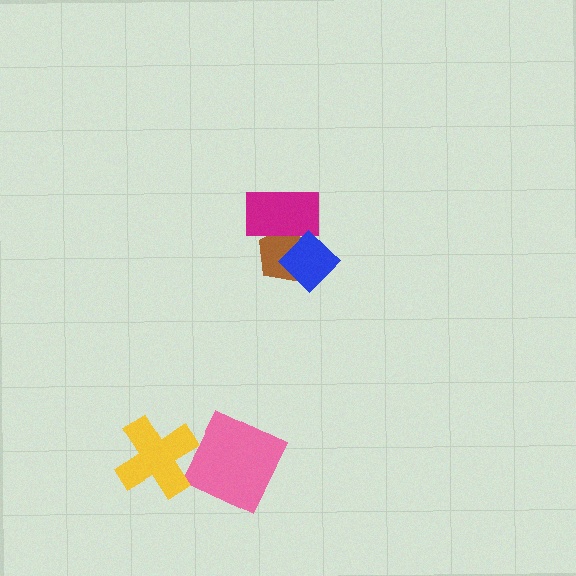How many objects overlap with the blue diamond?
2 objects overlap with the blue diamond.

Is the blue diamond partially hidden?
No, no other shape covers it.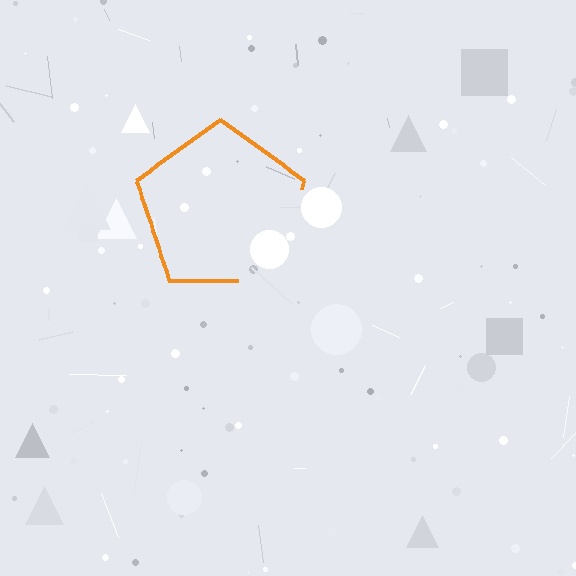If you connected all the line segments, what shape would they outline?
They would outline a pentagon.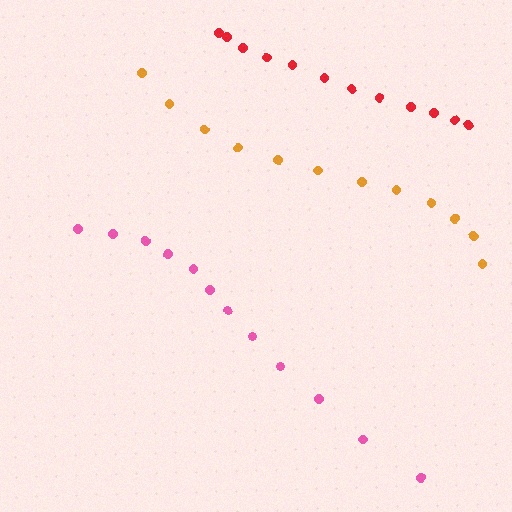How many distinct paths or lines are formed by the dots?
There are 3 distinct paths.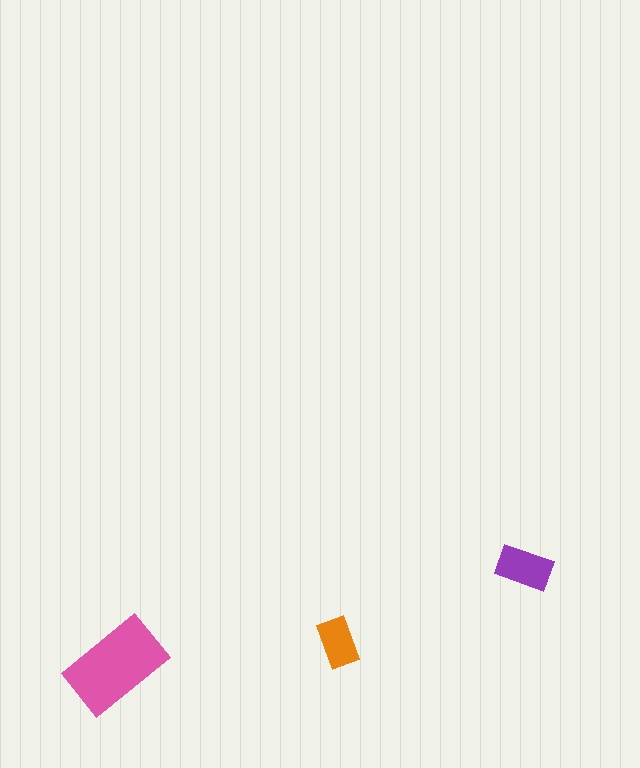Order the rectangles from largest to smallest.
the pink one, the purple one, the orange one.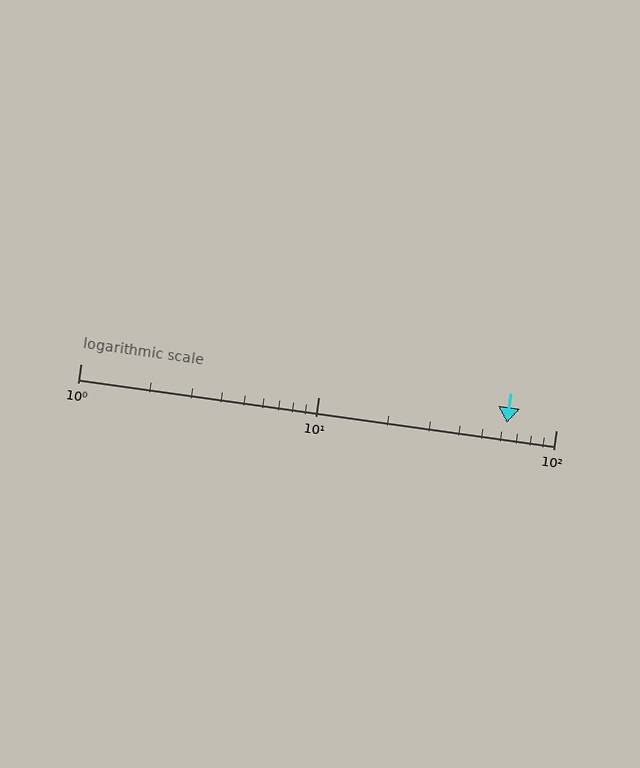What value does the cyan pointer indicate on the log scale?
The pointer indicates approximately 62.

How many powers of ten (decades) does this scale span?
The scale spans 2 decades, from 1 to 100.